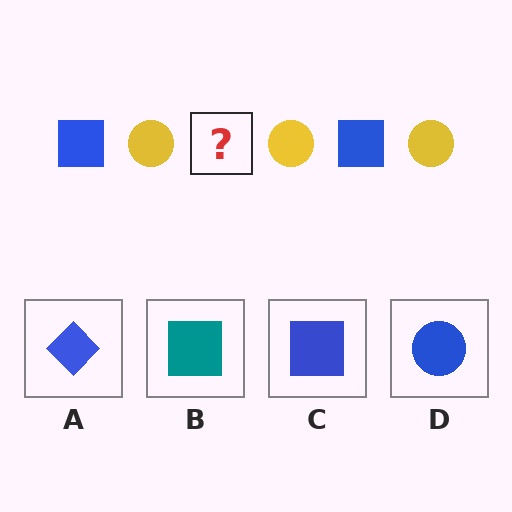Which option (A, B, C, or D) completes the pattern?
C.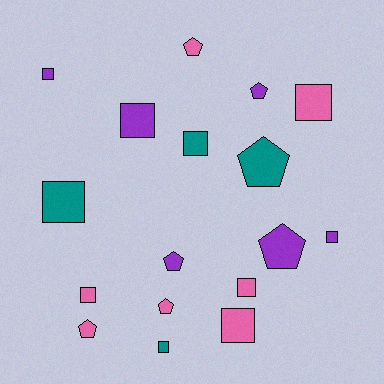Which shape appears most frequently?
Square, with 10 objects.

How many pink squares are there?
There are 4 pink squares.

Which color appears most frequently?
Pink, with 7 objects.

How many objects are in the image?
There are 17 objects.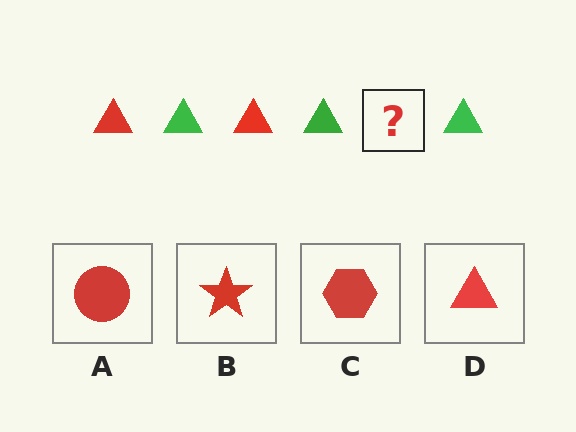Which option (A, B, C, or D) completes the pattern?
D.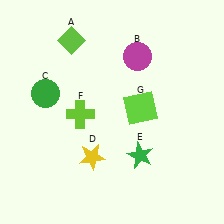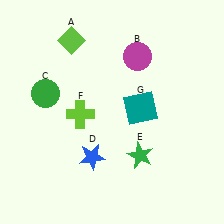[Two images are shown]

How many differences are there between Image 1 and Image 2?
There are 2 differences between the two images.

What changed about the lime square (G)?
In Image 1, G is lime. In Image 2, it changed to teal.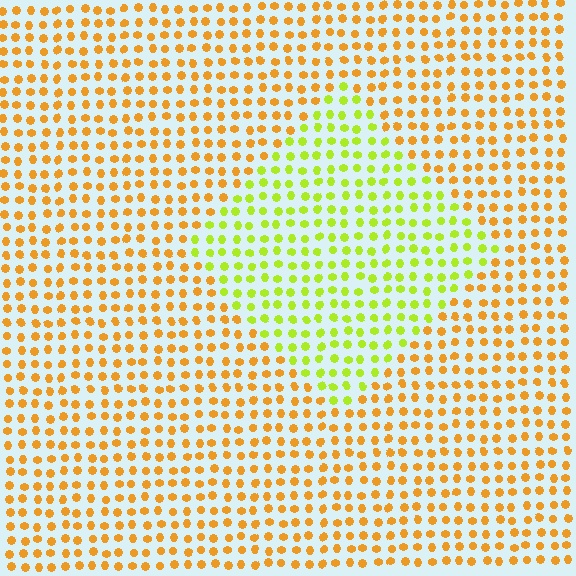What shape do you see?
I see a diamond.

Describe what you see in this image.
The image is filled with small orange elements in a uniform arrangement. A diamond-shaped region is visible where the elements are tinted to a slightly different hue, forming a subtle color boundary.